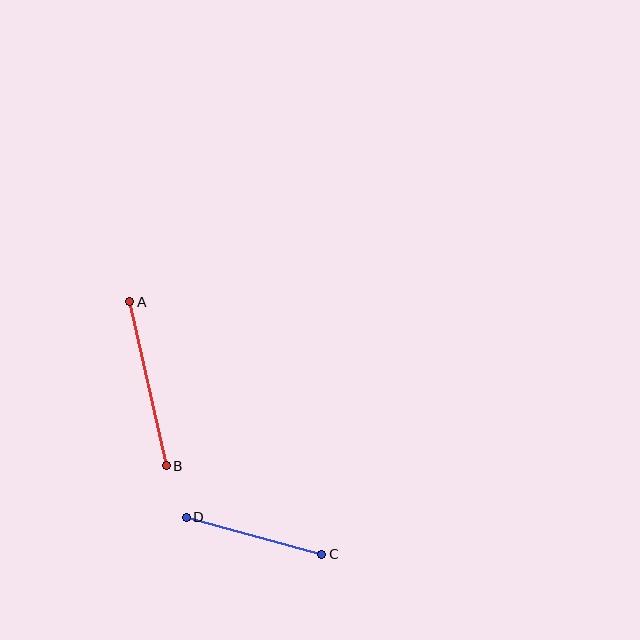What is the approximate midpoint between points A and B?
The midpoint is at approximately (148, 384) pixels.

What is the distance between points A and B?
The distance is approximately 168 pixels.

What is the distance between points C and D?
The distance is approximately 141 pixels.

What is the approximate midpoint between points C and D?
The midpoint is at approximately (254, 536) pixels.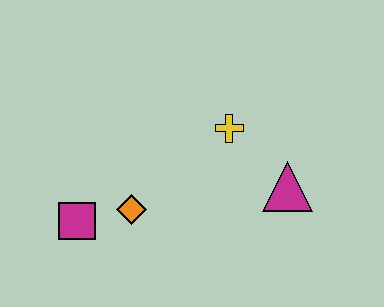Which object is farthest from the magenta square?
The magenta triangle is farthest from the magenta square.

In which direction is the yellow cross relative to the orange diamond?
The yellow cross is to the right of the orange diamond.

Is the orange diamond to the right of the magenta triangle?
No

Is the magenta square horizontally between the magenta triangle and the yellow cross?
No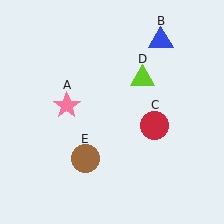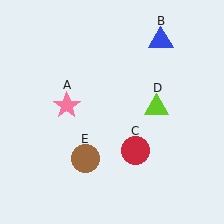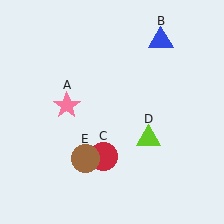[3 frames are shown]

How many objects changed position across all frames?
2 objects changed position: red circle (object C), lime triangle (object D).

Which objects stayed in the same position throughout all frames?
Pink star (object A) and blue triangle (object B) and brown circle (object E) remained stationary.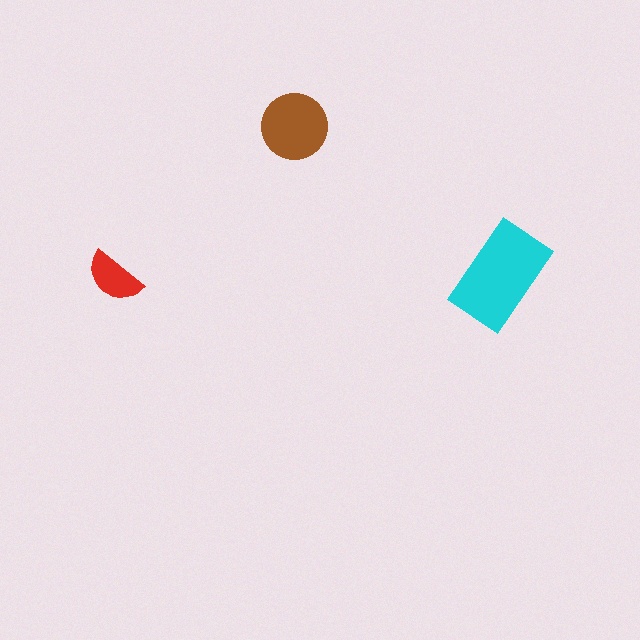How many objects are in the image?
There are 3 objects in the image.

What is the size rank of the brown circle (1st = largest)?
2nd.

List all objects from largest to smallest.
The cyan rectangle, the brown circle, the red semicircle.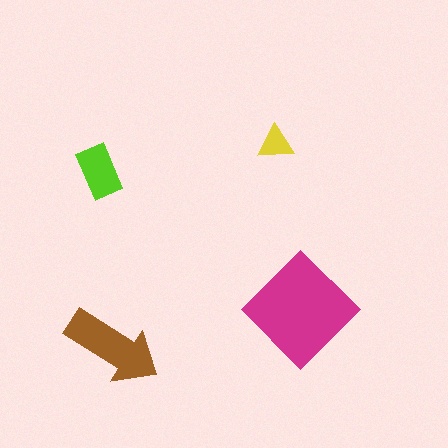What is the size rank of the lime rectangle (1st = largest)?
3rd.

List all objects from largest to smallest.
The magenta diamond, the brown arrow, the lime rectangle, the yellow triangle.